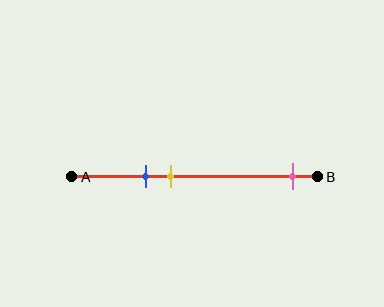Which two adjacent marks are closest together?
The blue and yellow marks are the closest adjacent pair.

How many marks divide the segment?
There are 3 marks dividing the segment.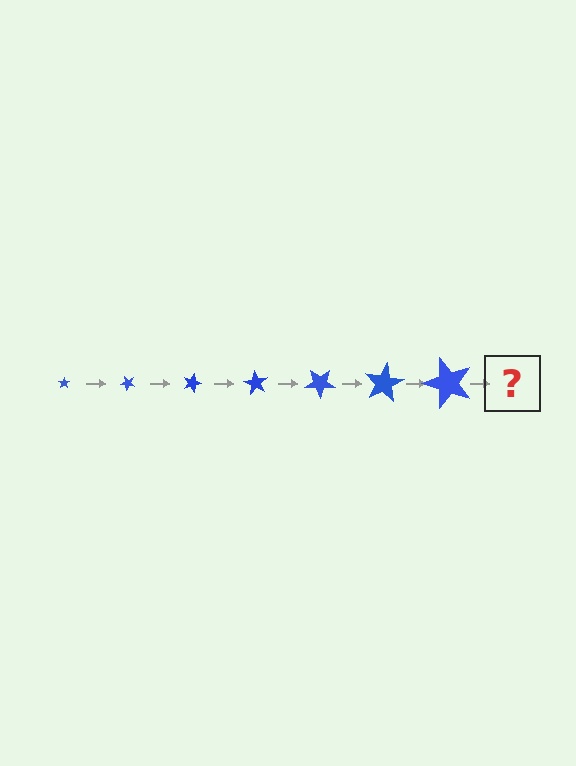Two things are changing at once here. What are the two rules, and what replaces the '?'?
The two rules are that the star grows larger each step and it rotates 45 degrees each step. The '?' should be a star, larger than the previous one and rotated 315 degrees from the start.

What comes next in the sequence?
The next element should be a star, larger than the previous one and rotated 315 degrees from the start.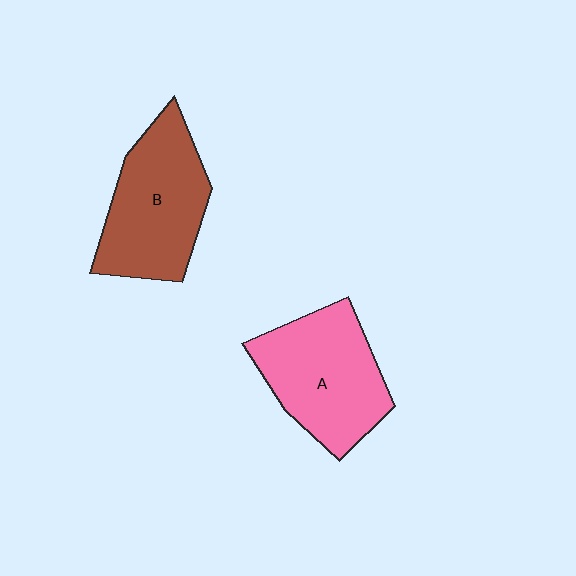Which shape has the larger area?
Shape A (pink).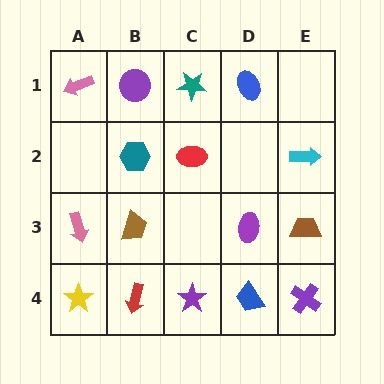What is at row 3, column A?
A pink arrow.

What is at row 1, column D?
A blue ellipse.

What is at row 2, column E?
A cyan arrow.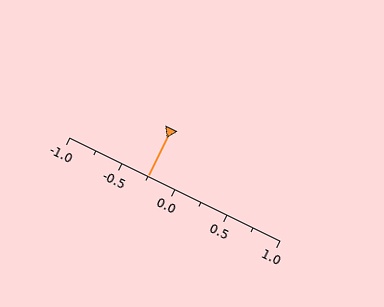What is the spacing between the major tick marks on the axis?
The major ticks are spaced 0.5 apart.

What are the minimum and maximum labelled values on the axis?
The axis runs from -1.0 to 1.0.